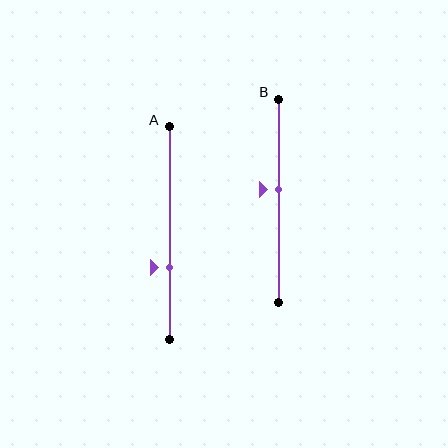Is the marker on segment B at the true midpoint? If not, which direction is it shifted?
No, the marker on segment B is shifted upward by about 5% of the segment length.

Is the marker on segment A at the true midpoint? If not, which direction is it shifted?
No, the marker on segment A is shifted downward by about 16% of the segment length.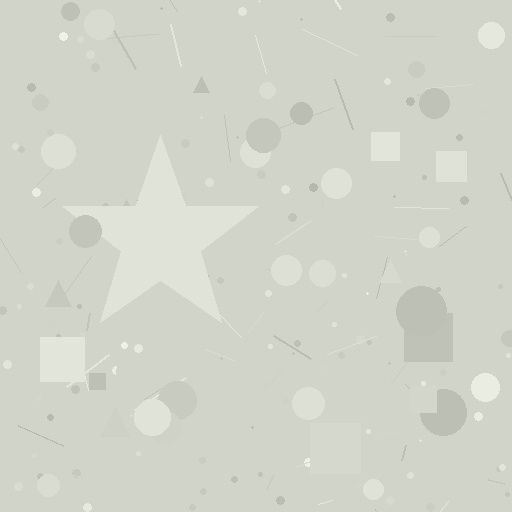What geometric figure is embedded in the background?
A star is embedded in the background.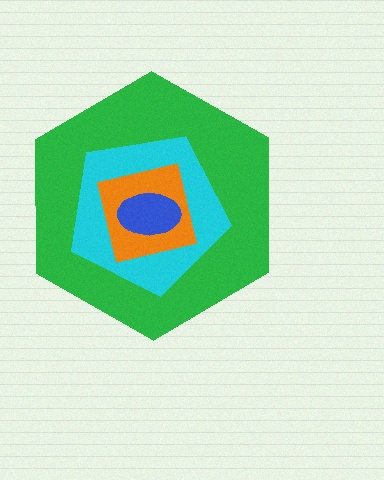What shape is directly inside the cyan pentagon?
The orange square.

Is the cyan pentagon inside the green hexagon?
Yes.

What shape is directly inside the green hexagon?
The cyan pentagon.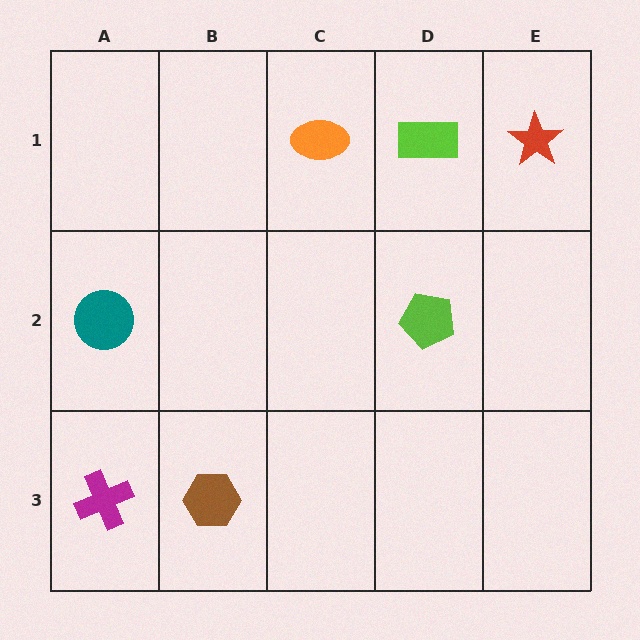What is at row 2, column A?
A teal circle.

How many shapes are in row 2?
2 shapes.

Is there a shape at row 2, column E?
No, that cell is empty.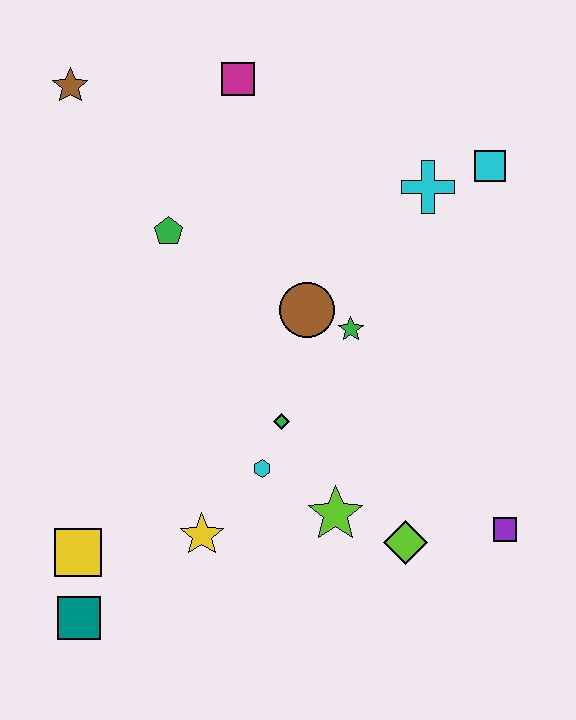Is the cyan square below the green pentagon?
No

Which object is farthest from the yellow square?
The cyan square is farthest from the yellow square.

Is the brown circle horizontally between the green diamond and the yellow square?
No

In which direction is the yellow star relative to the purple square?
The yellow star is to the left of the purple square.